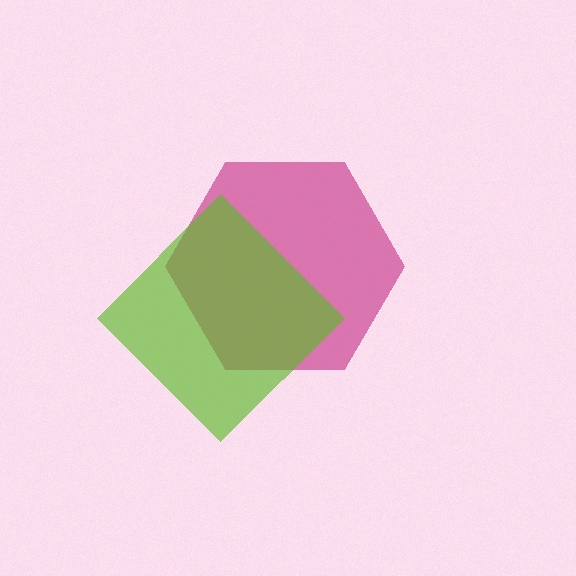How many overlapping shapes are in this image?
There are 2 overlapping shapes in the image.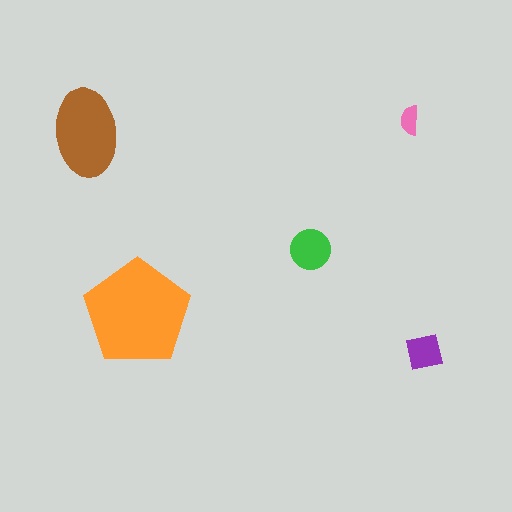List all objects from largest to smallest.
The orange pentagon, the brown ellipse, the green circle, the purple square, the pink semicircle.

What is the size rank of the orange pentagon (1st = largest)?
1st.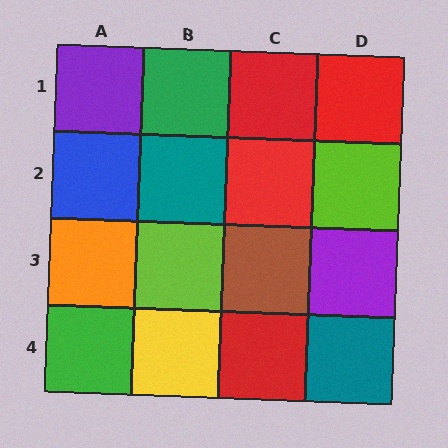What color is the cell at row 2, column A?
Blue.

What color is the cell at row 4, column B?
Yellow.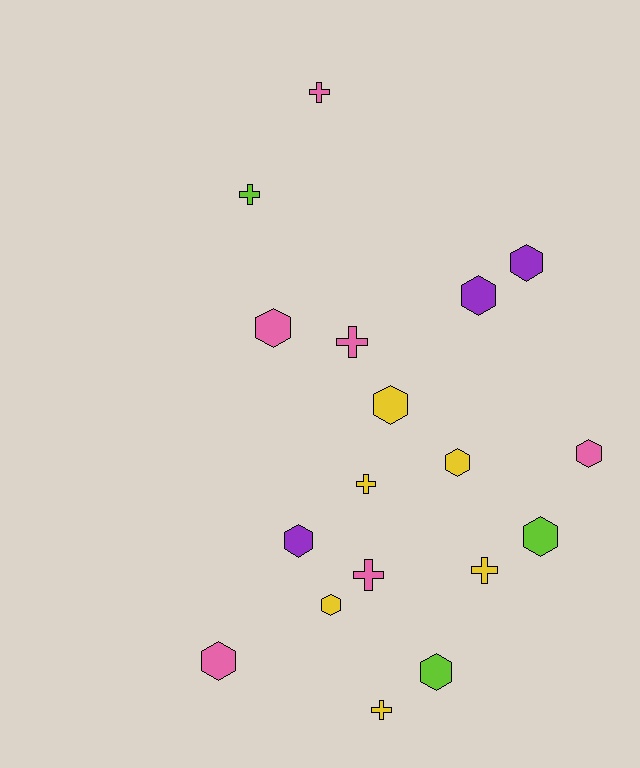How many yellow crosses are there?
There are 3 yellow crosses.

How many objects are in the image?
There are 18 objects.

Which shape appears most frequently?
Hexagon, with 11 objects.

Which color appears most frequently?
Yellow, with 6 objects.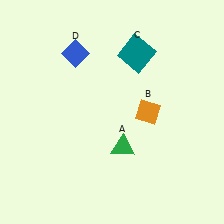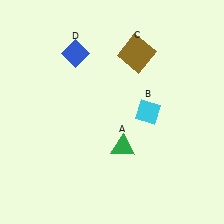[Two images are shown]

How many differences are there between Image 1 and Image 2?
There are 2 differences between the two images.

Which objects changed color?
B changed from orange to cyan. C changed from teal to brown.